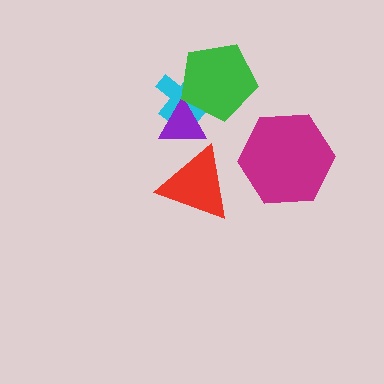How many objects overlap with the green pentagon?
2 objects overlap with the green pentagon.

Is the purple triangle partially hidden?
Yes, it is partially covered by another shape.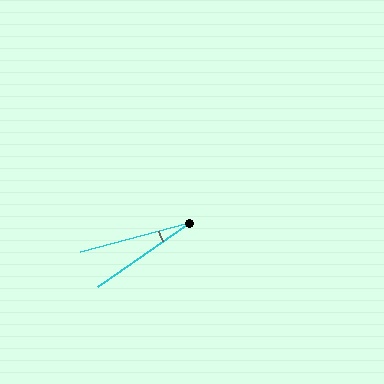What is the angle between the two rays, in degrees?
Approximately 20 degrees.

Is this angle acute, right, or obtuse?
It is acute.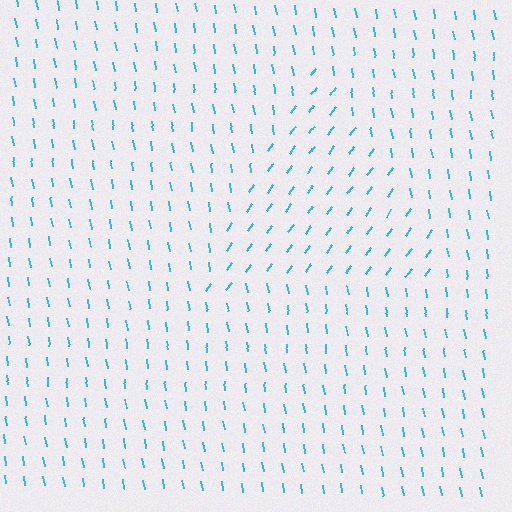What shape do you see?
I see a triangle.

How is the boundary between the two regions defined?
The boundary is defined purely by a change in line orientation (approximately 45 degrees difference). All lines are the same color and thickness.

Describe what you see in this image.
The image is filled with small cyan line segments. A triangle region in the image has lines oriented differently from the surrounding lines, creating a visible texture boundary.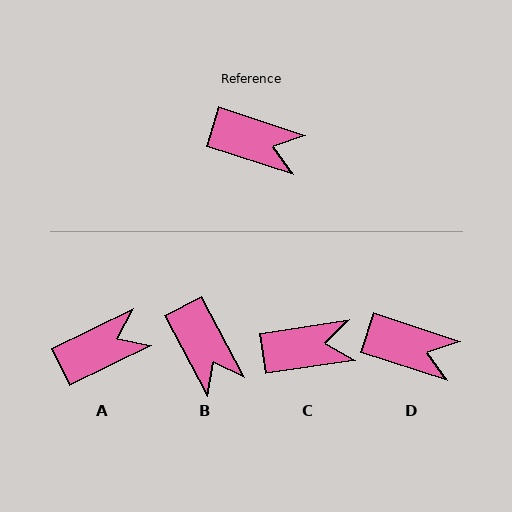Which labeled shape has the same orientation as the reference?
D.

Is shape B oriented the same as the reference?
No, it is off by about 44 degrees.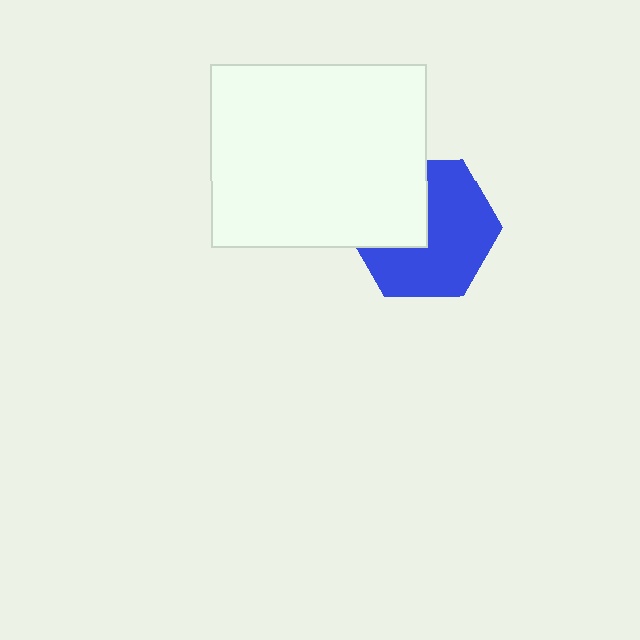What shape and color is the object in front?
The object in front is a white rectangle.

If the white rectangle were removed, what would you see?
You would see the complete blue hexagon.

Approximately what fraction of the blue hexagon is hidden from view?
Roughly 35% of the blue hexagon is hidden behind the white rectangle.